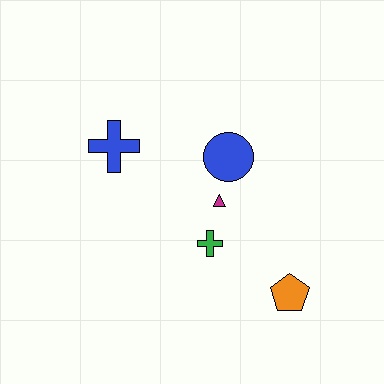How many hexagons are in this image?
There are no hexagons.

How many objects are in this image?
There are 5 objects.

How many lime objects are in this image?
There are no lime objects.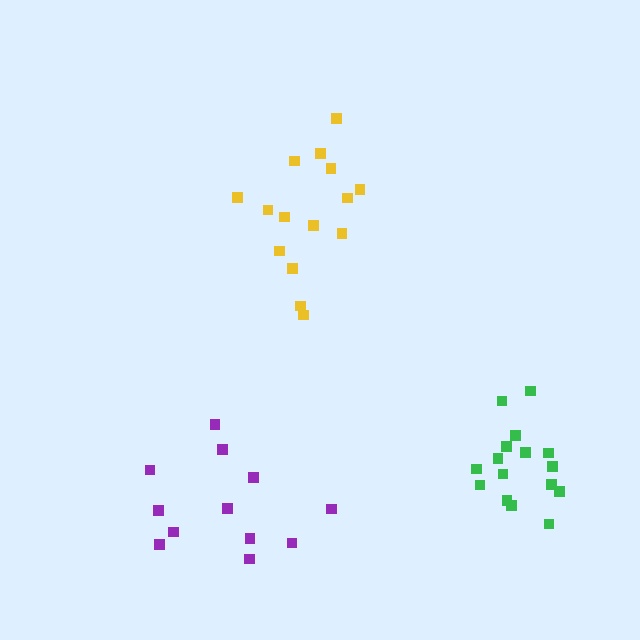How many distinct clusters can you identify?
There are 3 distinct clusters.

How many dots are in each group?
Group 1: 15 dots, Group 2: 16 dots, Group 3: 12 dots (43 total).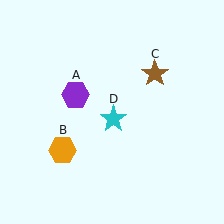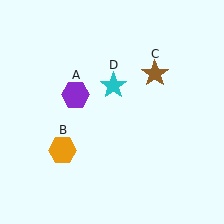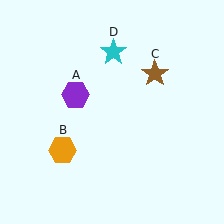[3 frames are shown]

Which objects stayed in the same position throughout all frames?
Purple hexagon (object A) and orange hexagon (object B) and brown star (object C) remained stationary.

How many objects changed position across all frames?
1 object changed position: cyan star (object D).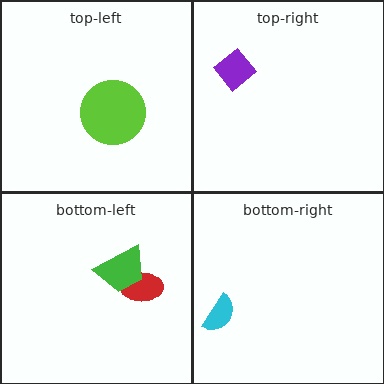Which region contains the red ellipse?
The bottom-left region.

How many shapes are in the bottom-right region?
1.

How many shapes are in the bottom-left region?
2.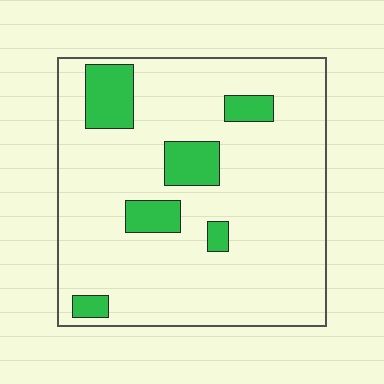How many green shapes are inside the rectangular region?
6.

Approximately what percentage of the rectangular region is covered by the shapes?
Approximately 15%.